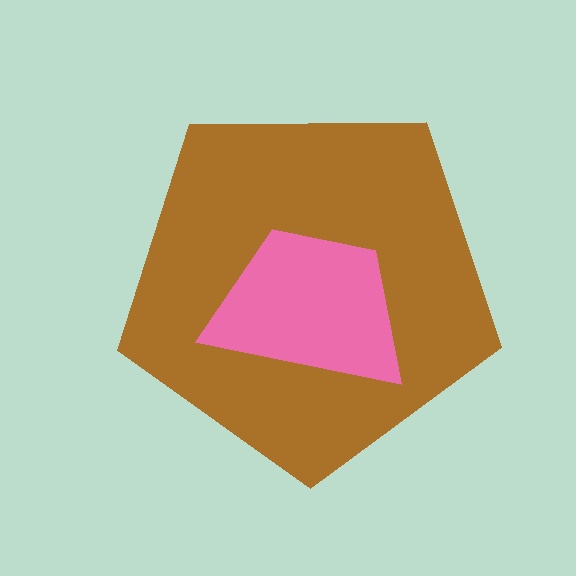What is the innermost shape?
The pink trapezoid.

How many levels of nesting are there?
2.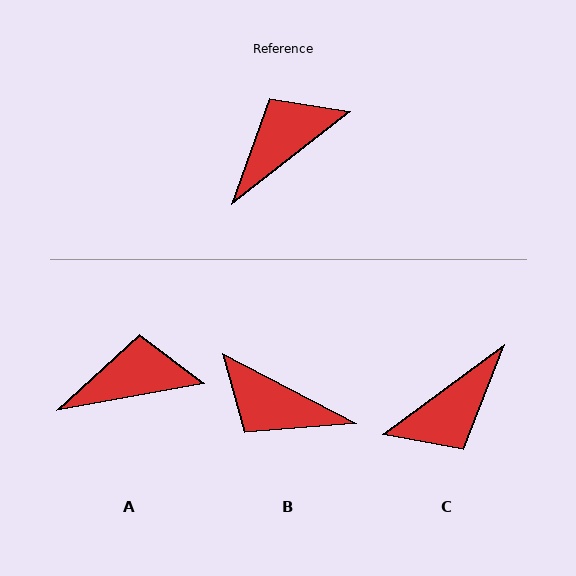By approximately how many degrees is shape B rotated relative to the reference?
Approximately 114 degrees counter-clockwise.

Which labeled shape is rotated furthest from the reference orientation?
C, about 179 degrees away.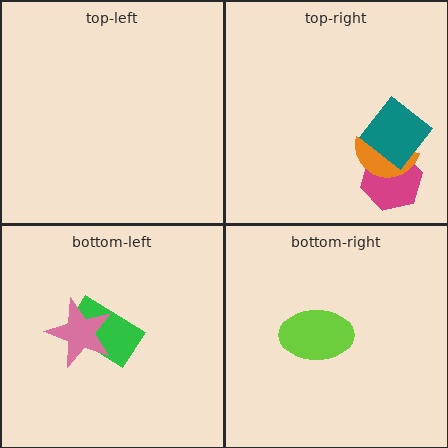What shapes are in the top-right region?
The magenta hexagon, the orange semicircle, the teal diamond.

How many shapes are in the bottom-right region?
1.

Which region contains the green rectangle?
The bottom-left region.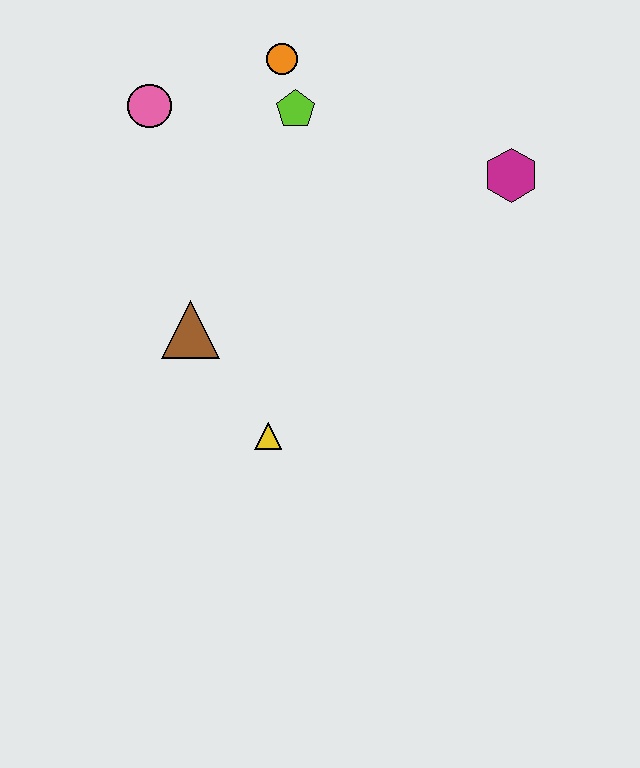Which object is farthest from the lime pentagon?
The yellow triangle is farthest from the lime pentagon.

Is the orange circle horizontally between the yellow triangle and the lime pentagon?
Yes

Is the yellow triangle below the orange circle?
Yes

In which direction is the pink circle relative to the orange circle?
The pink circle is to the left of the orange circle.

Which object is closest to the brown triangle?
The yellow triangle is closest to the brown triangle.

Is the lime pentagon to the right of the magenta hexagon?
No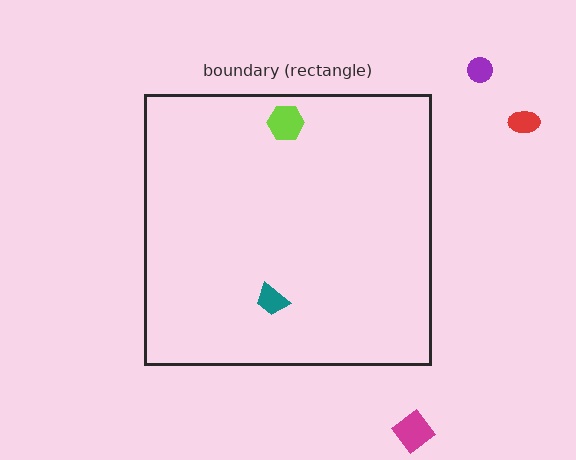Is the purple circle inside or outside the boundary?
Outside.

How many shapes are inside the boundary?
2 inside, 3 outside.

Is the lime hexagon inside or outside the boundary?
Inside.